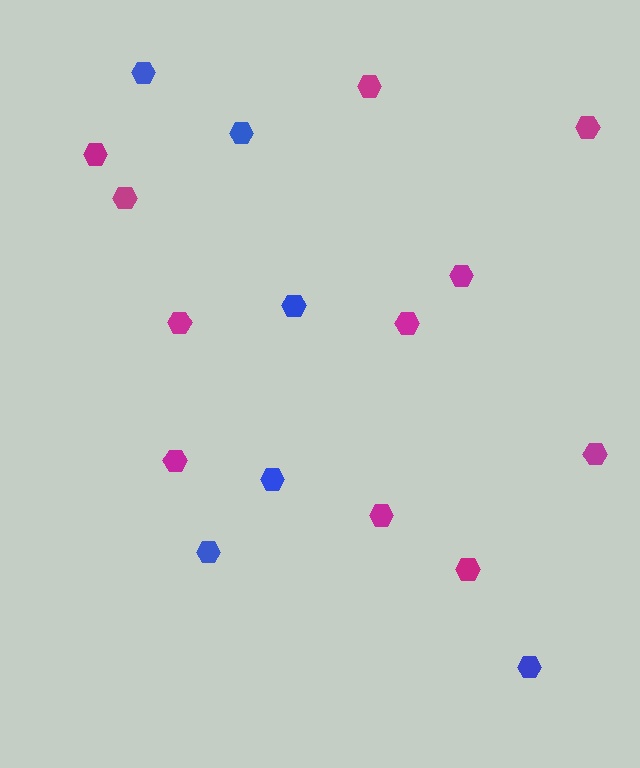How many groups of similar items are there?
There are 2 groups: one group of blue hexagons (6) and one group of magenta hexagons (11).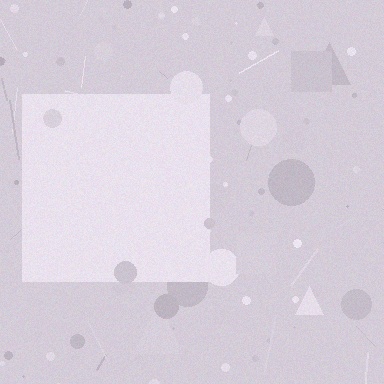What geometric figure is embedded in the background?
A square is embedded in the background.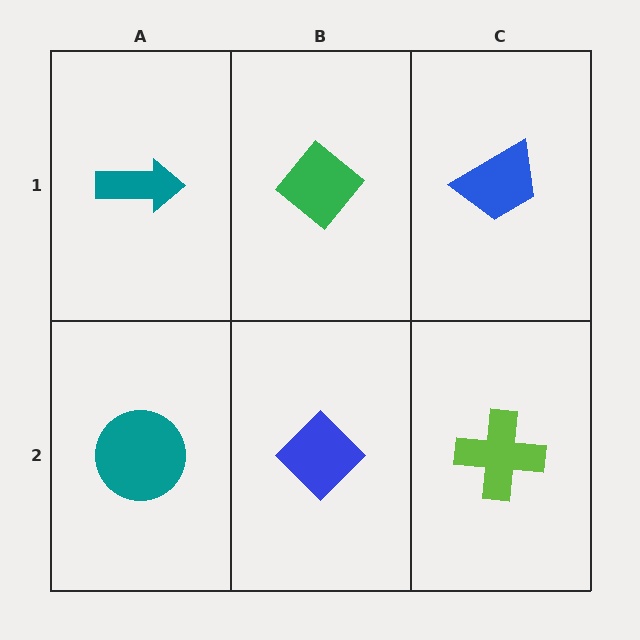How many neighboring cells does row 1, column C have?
2.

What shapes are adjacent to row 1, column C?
A lime cross (row 2, column C), a green diamond (row 1, column B).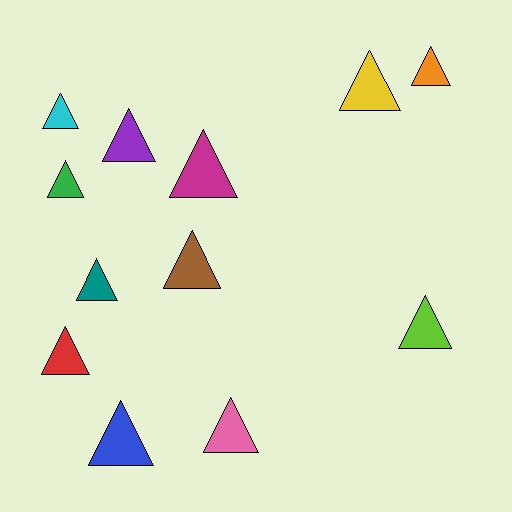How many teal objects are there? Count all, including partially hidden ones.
There is 1 teal object.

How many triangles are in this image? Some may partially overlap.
There are 12 triangles.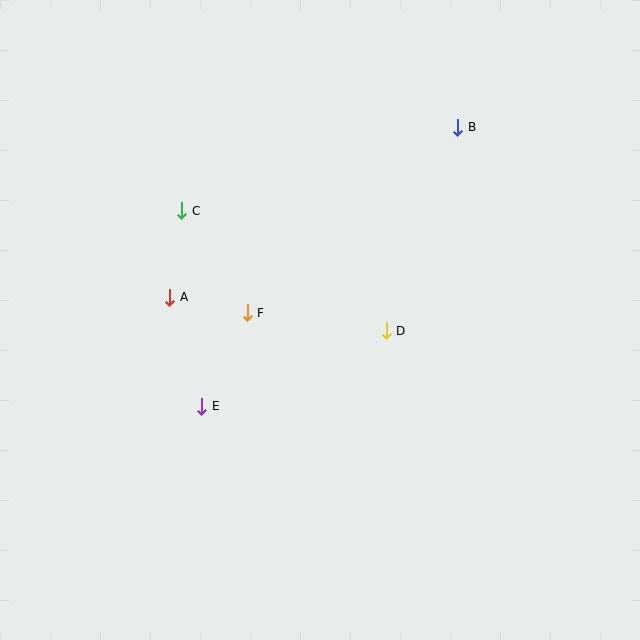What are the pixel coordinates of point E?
Point E is at (202, 406).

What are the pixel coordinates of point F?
Point F is at (247, 313).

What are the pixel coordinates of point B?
Point B is at (458, 127).